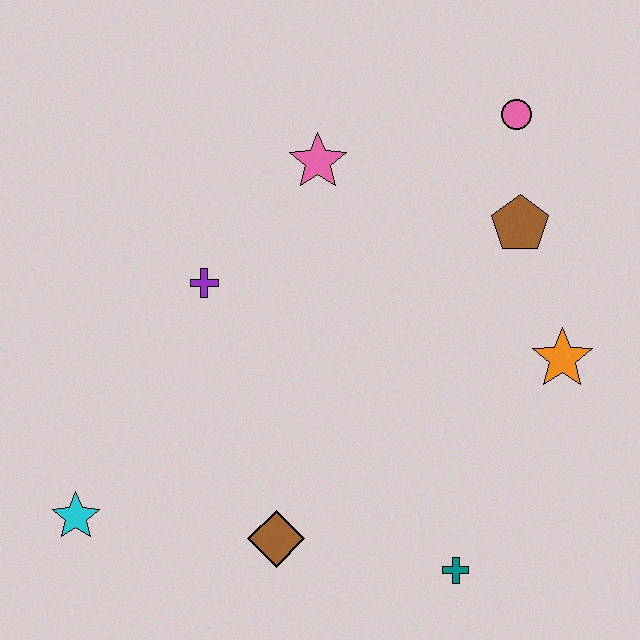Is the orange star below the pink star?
Yes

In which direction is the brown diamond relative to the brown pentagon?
The brown diamond is below the brown pentagon.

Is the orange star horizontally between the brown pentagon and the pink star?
No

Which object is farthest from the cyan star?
The pink circle is farthest from the cyan star.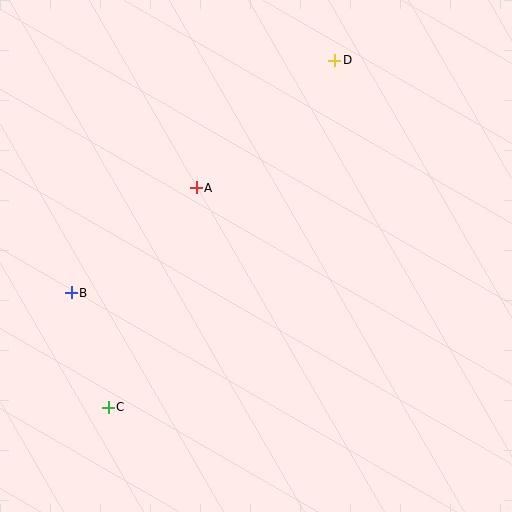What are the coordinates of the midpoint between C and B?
The midpoint between C and B is at (90, 350).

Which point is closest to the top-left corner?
Point A is closest to the top-left corner.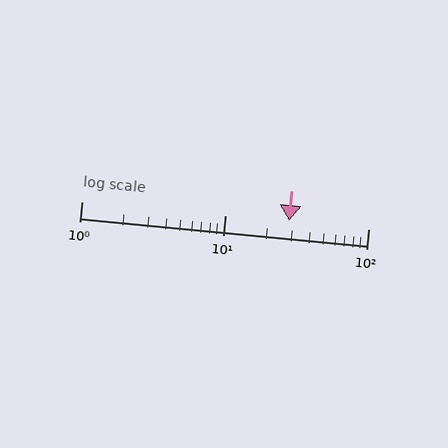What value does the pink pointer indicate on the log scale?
The pointer indicates approximately 28.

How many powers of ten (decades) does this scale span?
The scale spans 2 decades, from 1 to 100.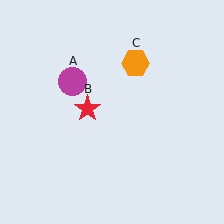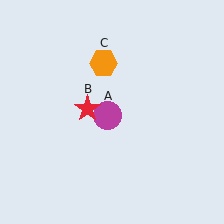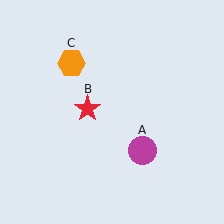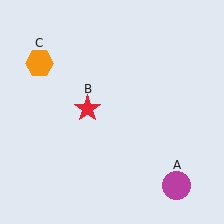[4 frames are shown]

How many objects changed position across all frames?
2 objects changed position: magenta circle (object A), orange hexagon (object C).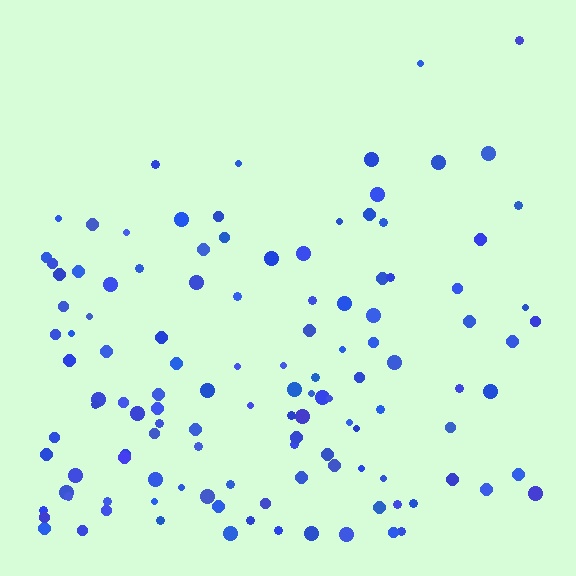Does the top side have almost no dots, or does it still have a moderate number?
Still a moderate number, just noticeably fewer than the bottom.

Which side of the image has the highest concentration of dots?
The bottom.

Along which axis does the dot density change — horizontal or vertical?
Vertical.